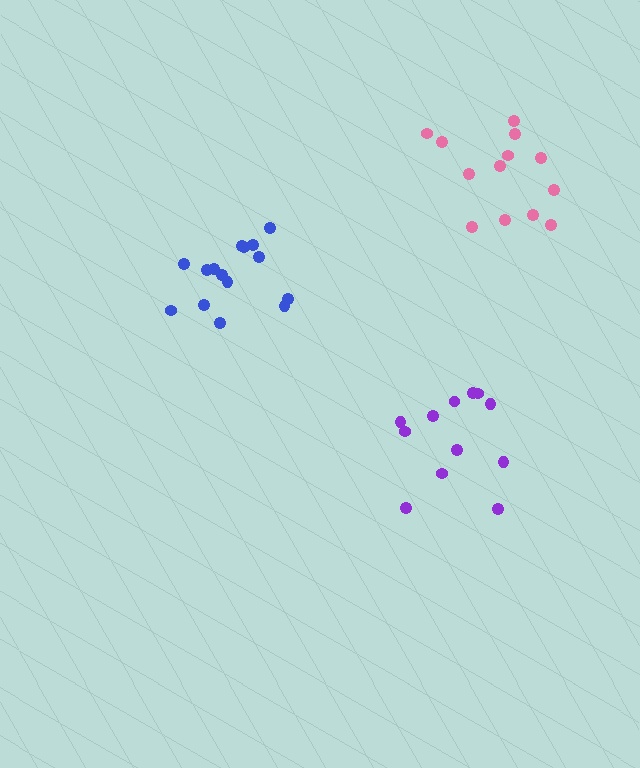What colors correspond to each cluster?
The clusters are colored: purple, blue, pink.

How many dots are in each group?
Group 1: 12 dots, Group 2: 15 dots, Group 3: 13 dots (40 total).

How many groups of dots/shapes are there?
There are 3 groups.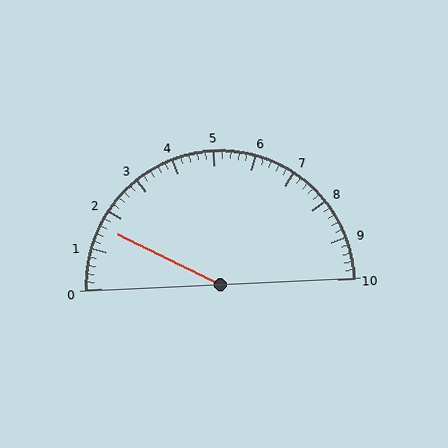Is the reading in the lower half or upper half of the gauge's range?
The reading is in the lower half of the range (0 to 10).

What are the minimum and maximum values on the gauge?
The gauge ranges from 0 to 10.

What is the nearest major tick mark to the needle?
The nearest major tick mark is 2.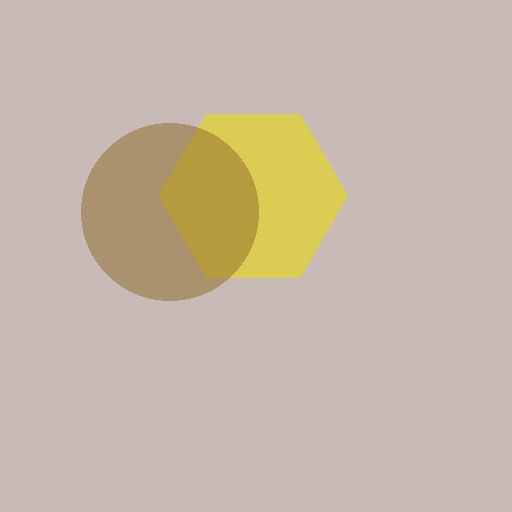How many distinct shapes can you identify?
There are 2 distinct shapes: a yellow hexagon, a brown circle.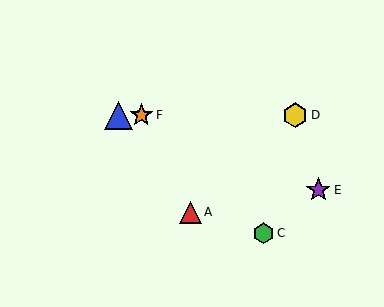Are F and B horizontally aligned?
Yes, both are at y≈115.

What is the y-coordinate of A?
Object A is at y≈212.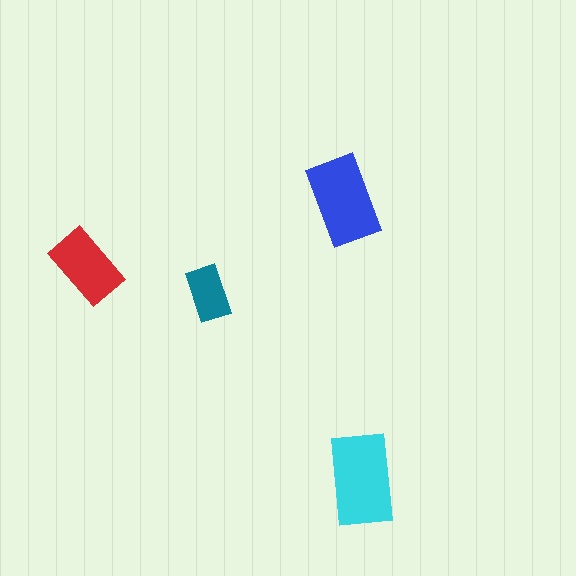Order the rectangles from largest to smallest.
the cyan one, the blue one, the red one, the teal one.